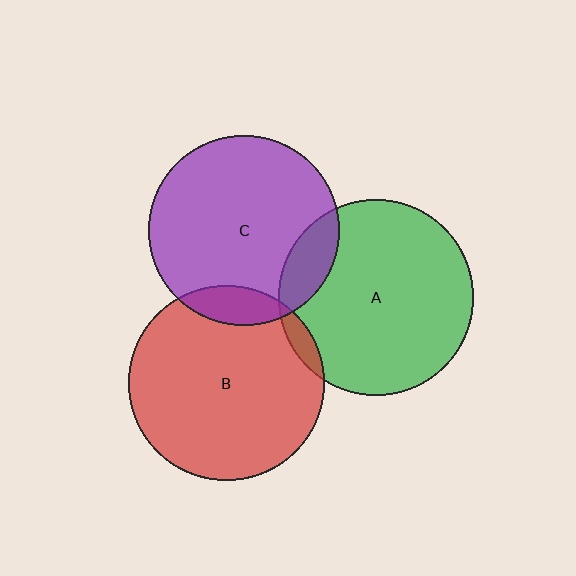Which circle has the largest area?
Circle A (green).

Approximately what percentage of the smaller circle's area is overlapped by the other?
Approximately 15%.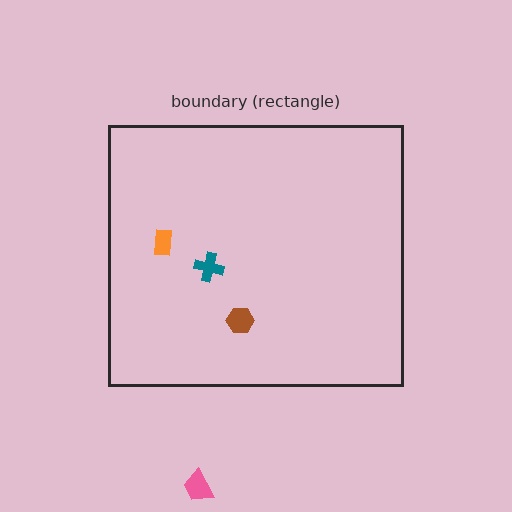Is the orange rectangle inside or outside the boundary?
Inside.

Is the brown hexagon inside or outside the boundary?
Inside.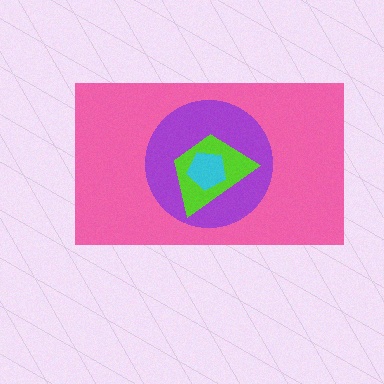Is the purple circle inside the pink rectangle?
Yes.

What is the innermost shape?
The cyan pentagon.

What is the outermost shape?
The pink rectangle.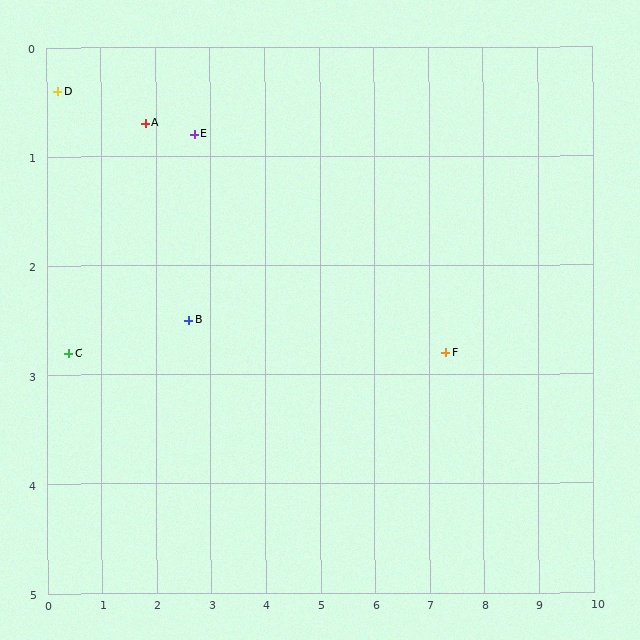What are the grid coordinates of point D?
Point D is at approximately (0.2, 0.4).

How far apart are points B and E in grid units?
Points B and E are about 1.7 grid units apart.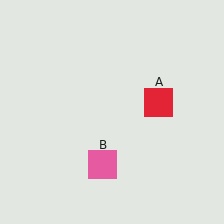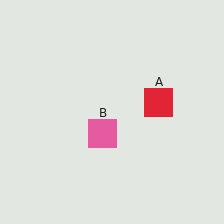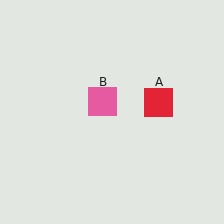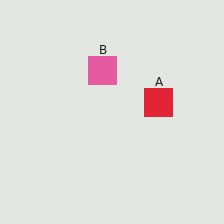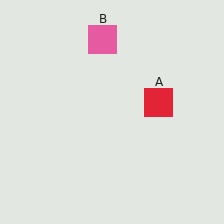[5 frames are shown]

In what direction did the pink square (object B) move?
The pink square (object B) moved up.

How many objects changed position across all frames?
1 object changed position: pink square (object B).